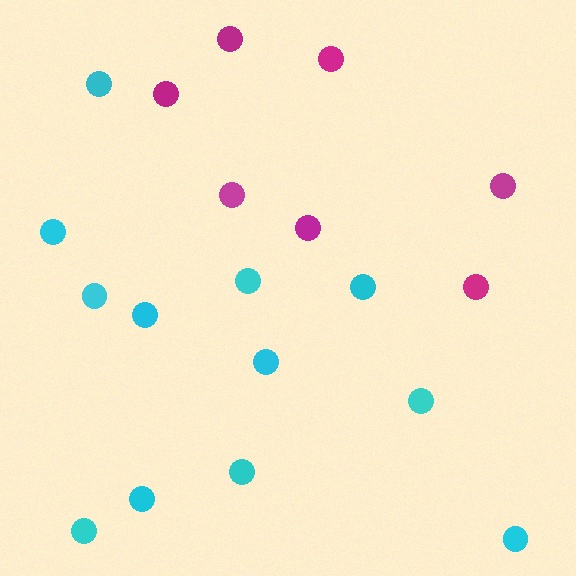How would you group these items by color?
There are 2 groups: one group of magenta circles (7) and one group of cyan circles (12).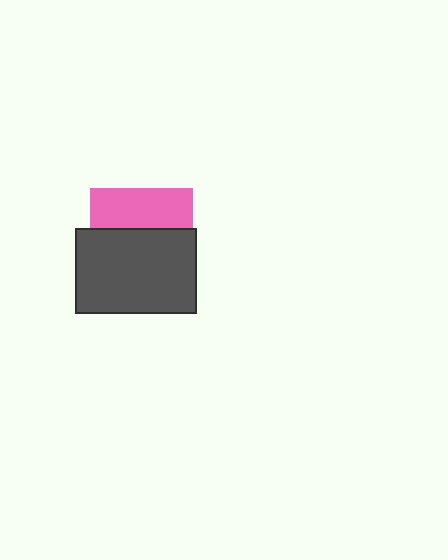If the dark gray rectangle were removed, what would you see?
You would see the complete pink square.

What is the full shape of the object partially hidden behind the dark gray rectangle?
The partially hidden object is a pink square.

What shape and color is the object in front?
The object in front is a dark gray rectangle.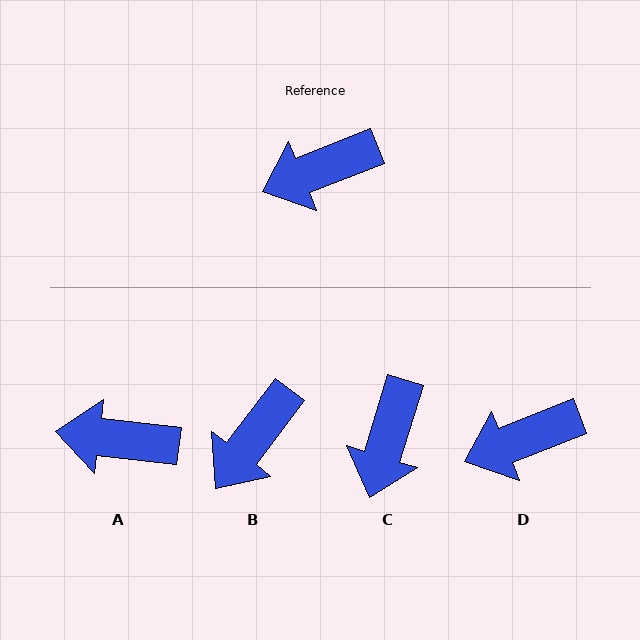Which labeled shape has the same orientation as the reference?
D.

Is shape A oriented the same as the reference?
No, it is off by about 29 degrees.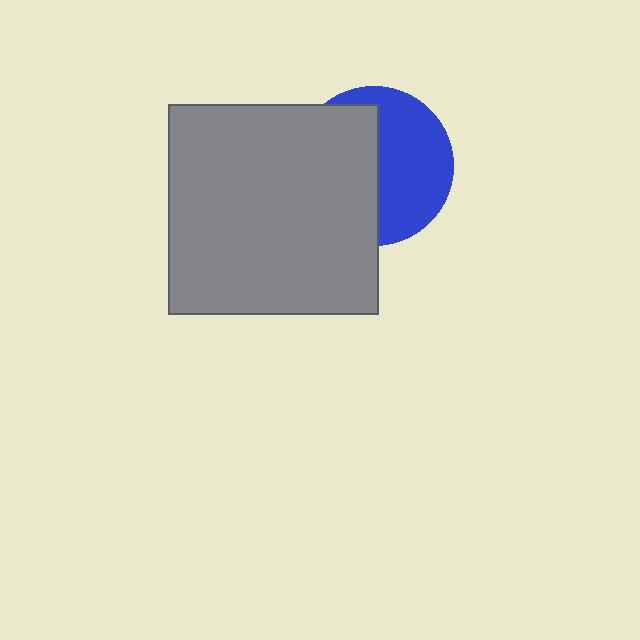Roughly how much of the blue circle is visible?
About half of it is visible (roughly 49%).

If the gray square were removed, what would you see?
You would see the complete blue circle.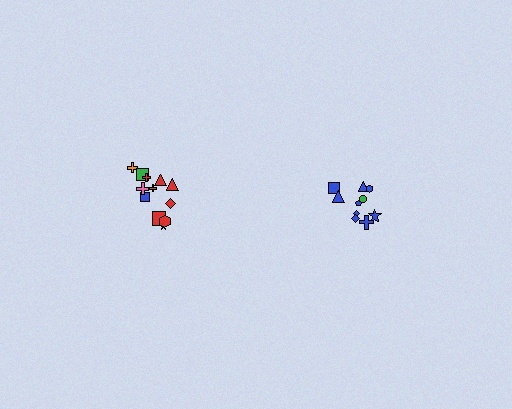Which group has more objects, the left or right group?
The left group.